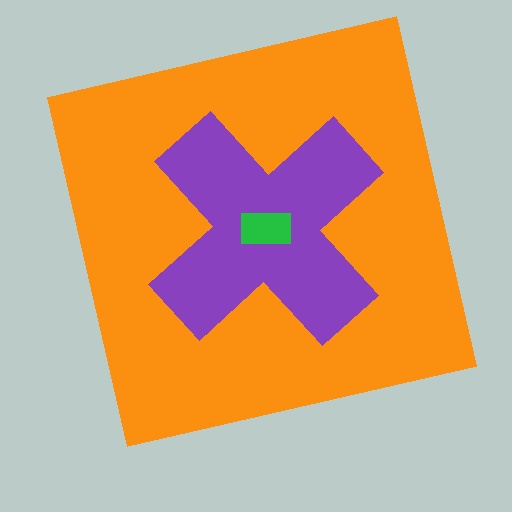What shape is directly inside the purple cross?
The green rectangle.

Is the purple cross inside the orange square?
Yes.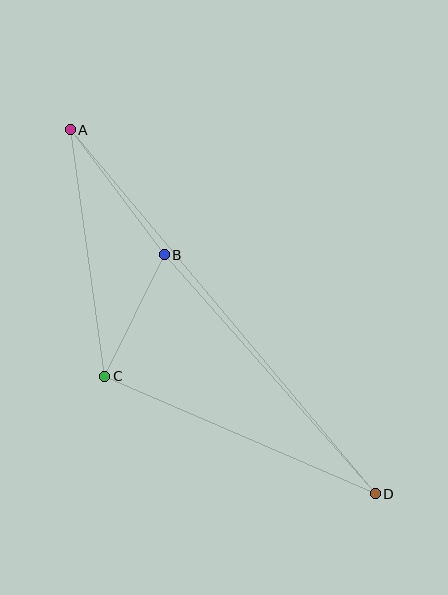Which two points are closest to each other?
Points B and C are closest to each other.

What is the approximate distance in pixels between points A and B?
The distance between A and B is approximately 156 pixels.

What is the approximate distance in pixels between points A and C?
The distance between A and C is approximately 249 pixels.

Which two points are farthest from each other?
Points A and D are farthest from each other.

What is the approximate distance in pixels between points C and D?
The distance between C and D is approximately 295 pixels.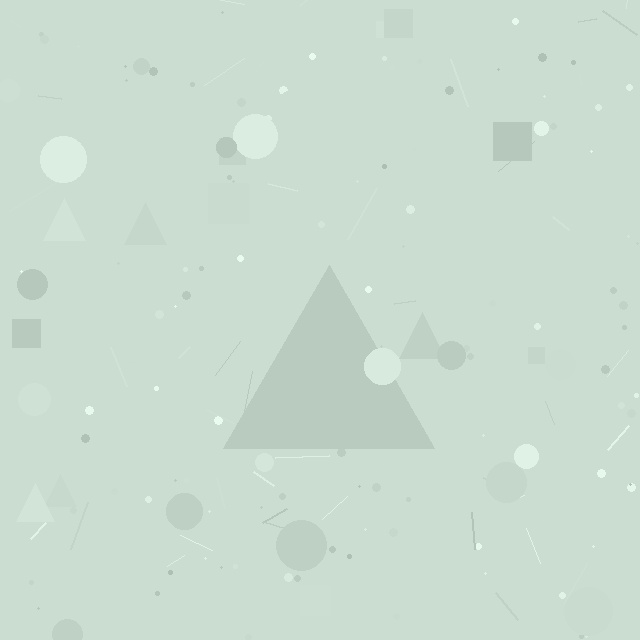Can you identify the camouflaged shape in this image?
The camouflaged shape is a triangle.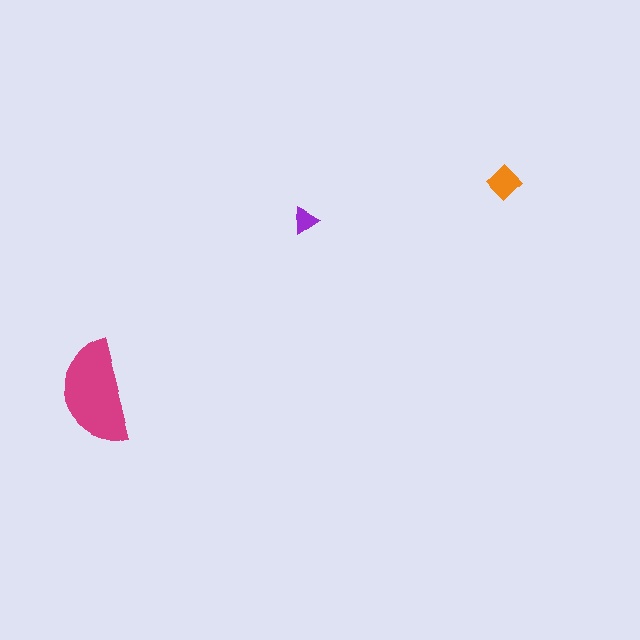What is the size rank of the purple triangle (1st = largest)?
3rd.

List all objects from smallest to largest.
The purple triangle, the orange diamond, the magenta semicircle.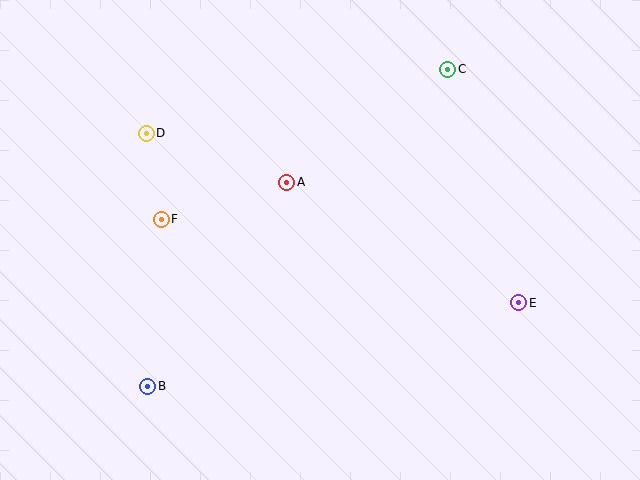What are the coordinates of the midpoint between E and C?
The midpoint between E and C is at (483, 186).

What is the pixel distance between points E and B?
The distance between E and B is 380 pixels.